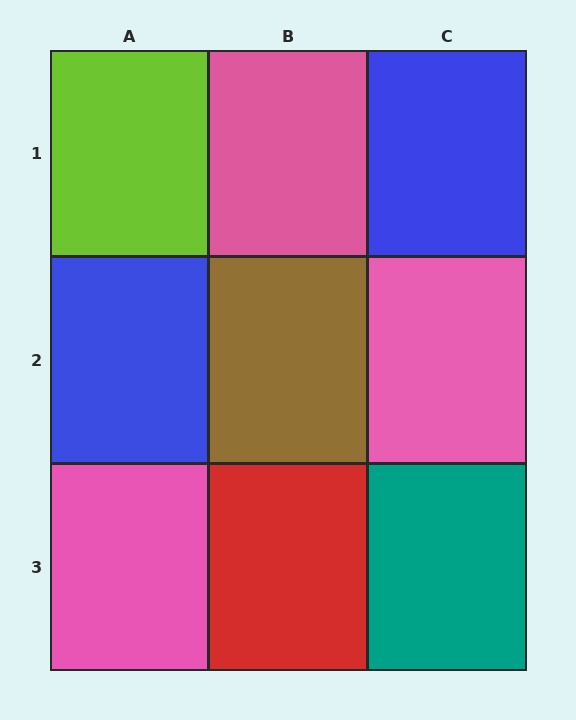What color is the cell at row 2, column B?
Brown.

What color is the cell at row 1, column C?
Blue.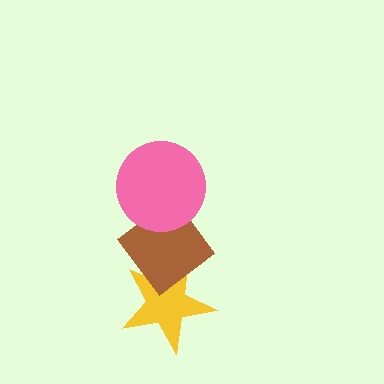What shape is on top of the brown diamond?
The pink circle is on top of the brown diamond.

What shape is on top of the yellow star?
The brown diamond is on top of the yellow star.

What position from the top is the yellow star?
The yellow star is 3rd from the top.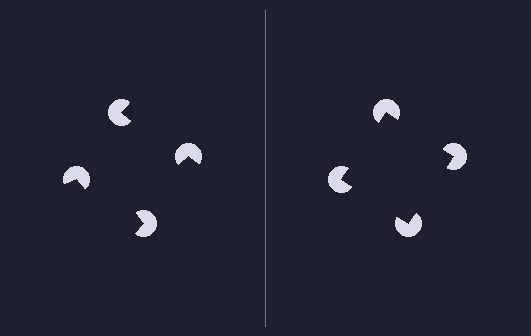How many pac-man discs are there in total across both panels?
8 — 4 on each side.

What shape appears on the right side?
An illusory square.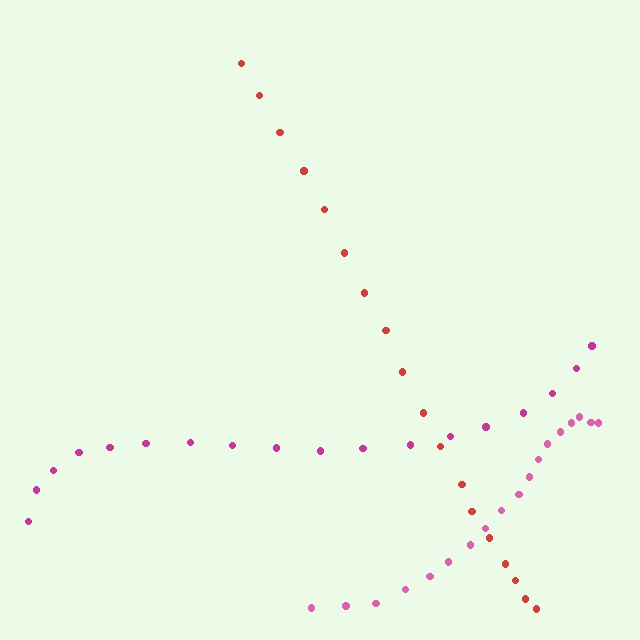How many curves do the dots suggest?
There are 3 distinct paths.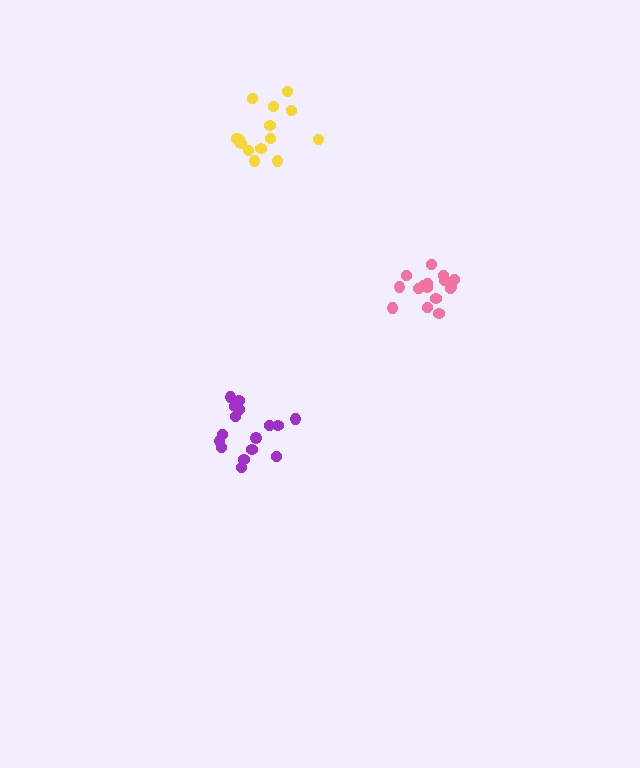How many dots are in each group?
Group 1: 17 dots, Group 2: 14 dots, Group 3: 16 dots (47 total).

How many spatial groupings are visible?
There are 3 spatial groupings.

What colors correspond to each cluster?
The clusters are colored: purple, yellow, pink.